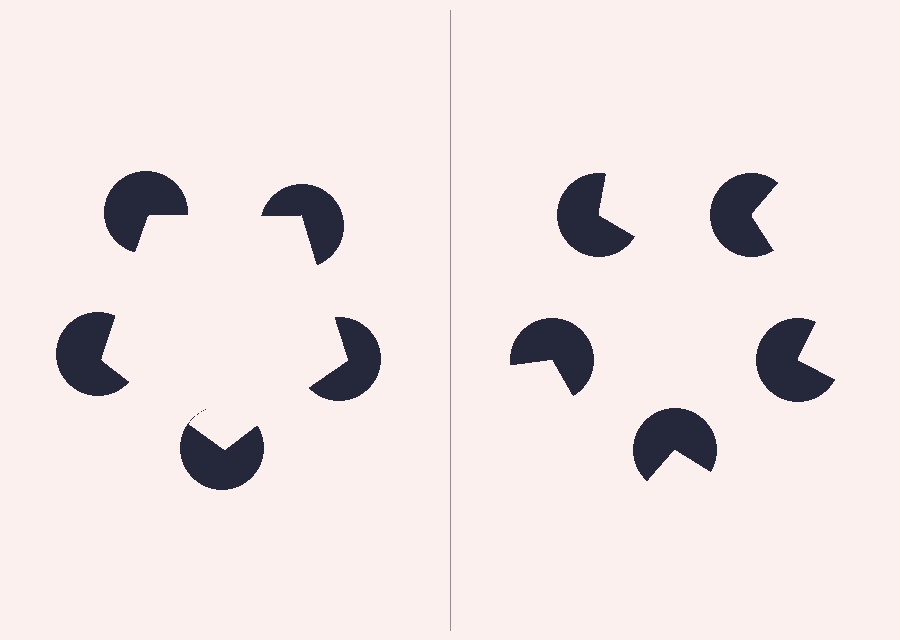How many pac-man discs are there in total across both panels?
10 — 5 on each side.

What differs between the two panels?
The pac-man discs are positioned identically on both sides; only the wedge orientations differ. On the left they align to a pentagon; on the right they are misaligned.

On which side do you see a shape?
An illusory pentagon appears on the left side. On the right side the wedge cuts are rotated, so no coherent shape forms.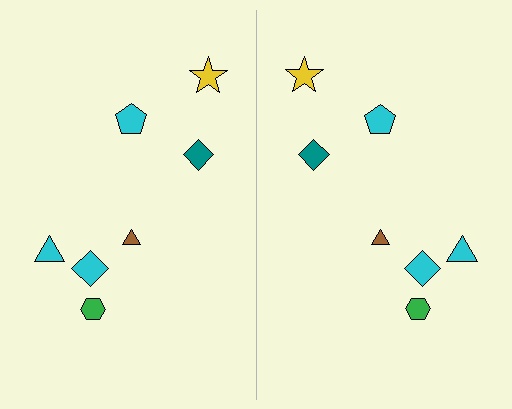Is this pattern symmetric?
Yes, this pattern has bilateral (reflection) symmetry.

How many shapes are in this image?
There are 14 shapes in this image.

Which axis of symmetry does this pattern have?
The pattern has a vertical axis of symmetry running through the center of the image.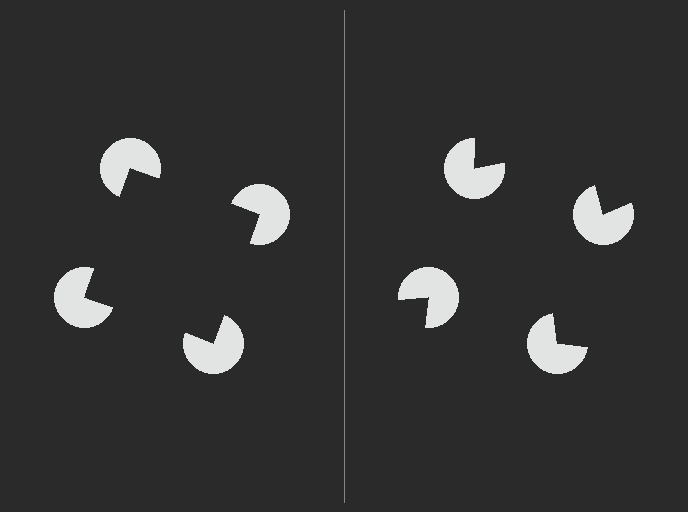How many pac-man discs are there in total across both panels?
8 — 4 on each side.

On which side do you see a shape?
An illusory square appears on the left side. On the right side the wedge cuts are rotated, so no coherent shape forms.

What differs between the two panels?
The pac-man discs are positioned identically on both sides; only the wedge orientations differ. On the left they align to a square; on the right they are misaligned.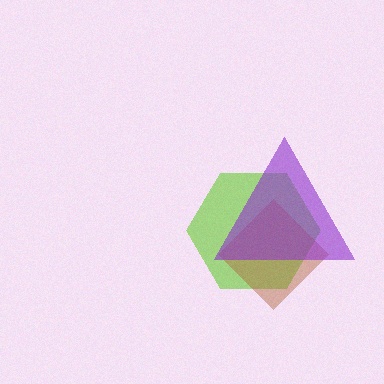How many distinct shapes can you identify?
There are 3 distinct shapes: a lime hexagon, a brown diamond, a purple triangle.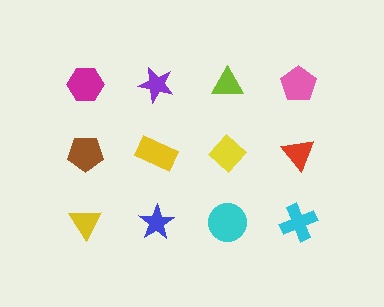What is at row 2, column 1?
A brown pentagon.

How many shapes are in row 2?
4 shapes.